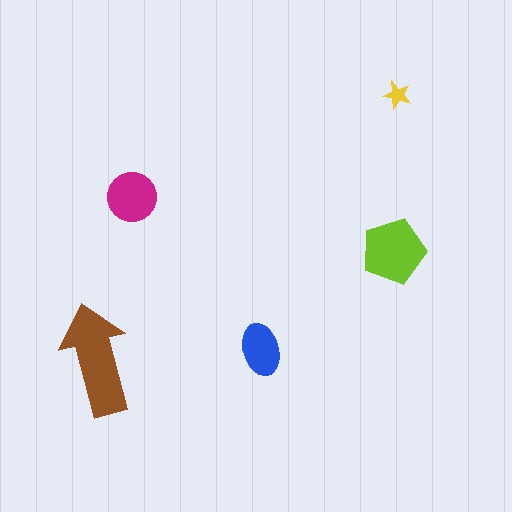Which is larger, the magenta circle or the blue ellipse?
The magenta circle.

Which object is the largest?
The brown arrow.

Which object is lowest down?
The brown arrow is bottommost.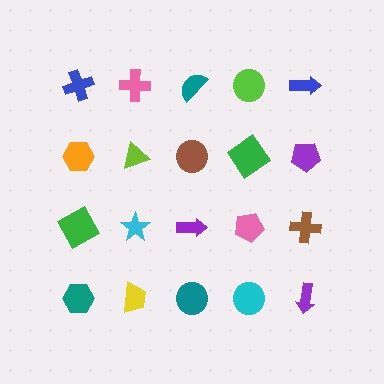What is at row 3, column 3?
A purple arrow.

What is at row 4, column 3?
A teal circle.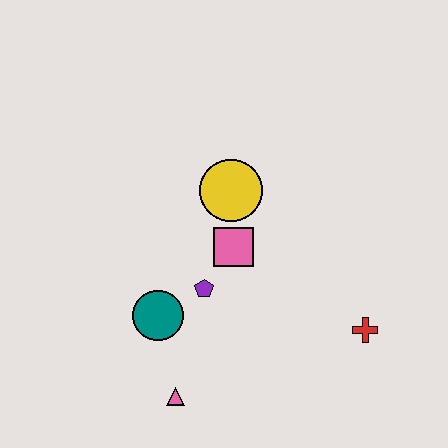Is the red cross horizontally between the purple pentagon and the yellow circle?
No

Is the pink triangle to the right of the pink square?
No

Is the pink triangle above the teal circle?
No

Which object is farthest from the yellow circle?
The pink triangle is farthest from the yellow circle.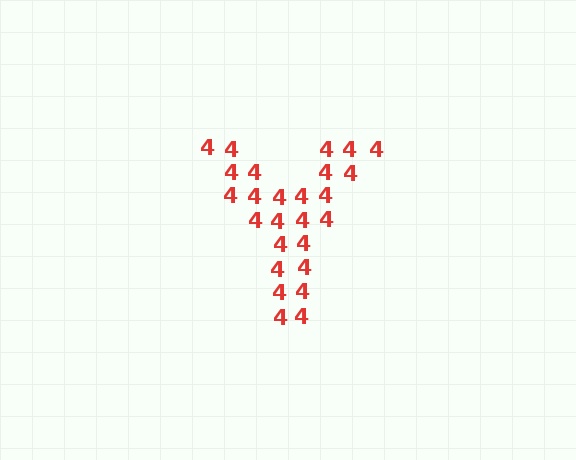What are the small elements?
The small elements are digit 4's.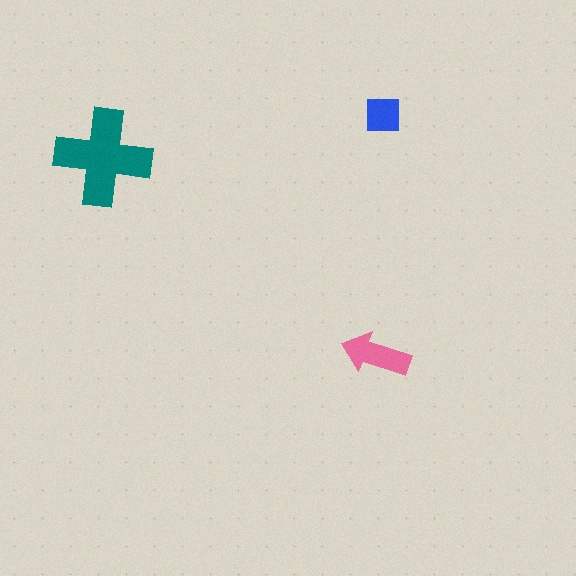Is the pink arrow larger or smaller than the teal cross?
Smaller.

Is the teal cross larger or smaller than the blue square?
Larger.